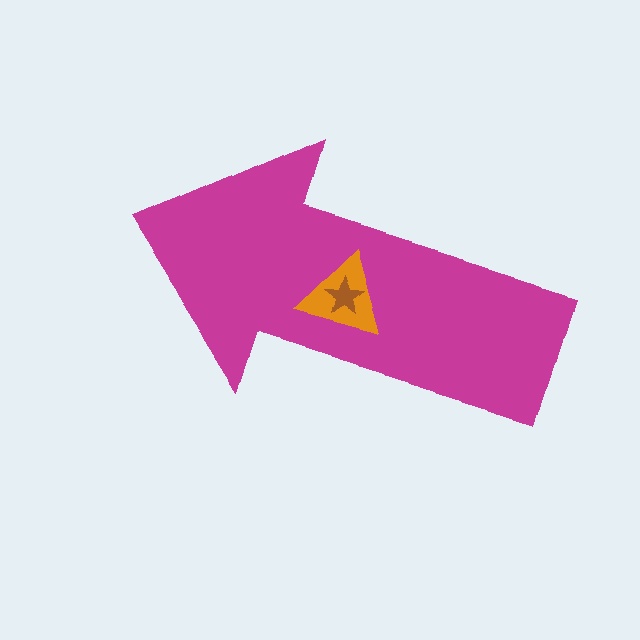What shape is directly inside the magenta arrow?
The orange triangle.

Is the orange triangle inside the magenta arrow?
Yes.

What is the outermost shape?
The magenta arrow.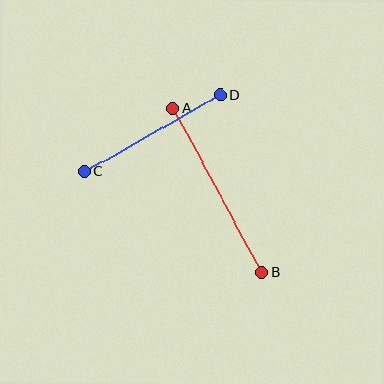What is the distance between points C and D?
The distance is approximately 156 pixels.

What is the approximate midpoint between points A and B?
The midpoint is at approximately (217, 190) pixels.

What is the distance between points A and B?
The distance is approximately 187 pixels.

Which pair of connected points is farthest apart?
Points A and B are farthest apart.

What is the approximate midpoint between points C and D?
The midpoint is at approximately (152, 133) pixels.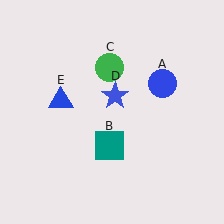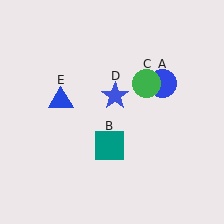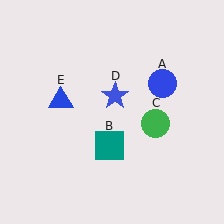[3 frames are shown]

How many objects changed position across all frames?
1 object changed position: green circle (object C).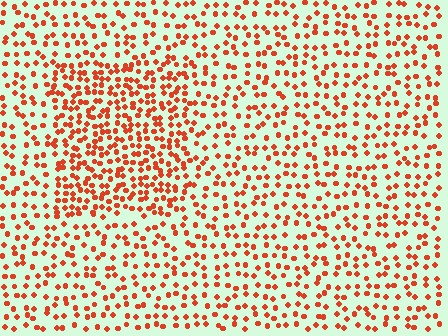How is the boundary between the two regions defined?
The boundary is defined by a change in element density (approximately 1.8x ratio). All elements are the same color, size, and shape.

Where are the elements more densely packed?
The elements are more densely packed inside the rectangle boundary.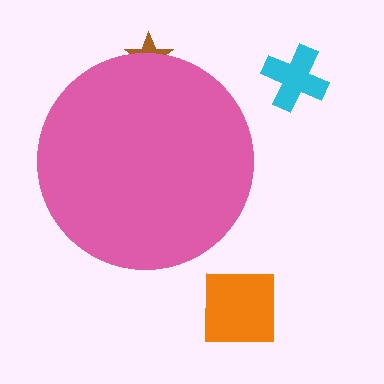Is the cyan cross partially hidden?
No, the cyan cross is fully visible.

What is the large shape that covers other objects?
A pink circle.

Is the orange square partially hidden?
No, the orange square is fully visible.